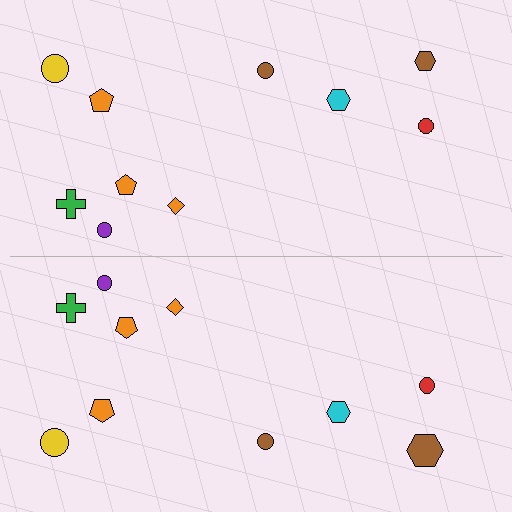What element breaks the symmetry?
The brown hexagon on the bottom side has a different size than its mirror counterpart.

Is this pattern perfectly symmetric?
No, the pattern is not perfectly symmetric. The brown hexagon on the bottom side has a different size than its mirror counterpart.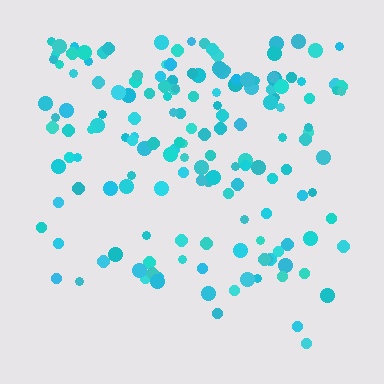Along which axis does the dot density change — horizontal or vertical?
Vertical.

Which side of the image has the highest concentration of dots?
The top.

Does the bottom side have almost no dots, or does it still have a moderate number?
Still a moderate number, just noticeably fewer than the top.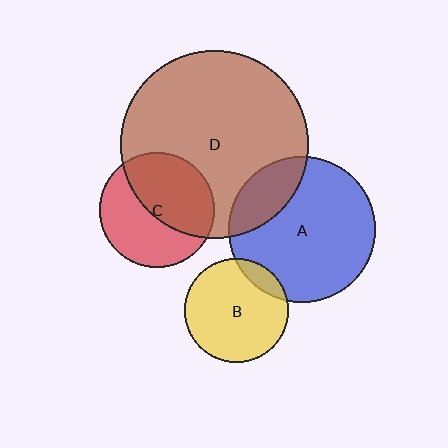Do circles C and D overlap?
Yes.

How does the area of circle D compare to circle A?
Approximately 1.7 times.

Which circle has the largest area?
Circle D (brown).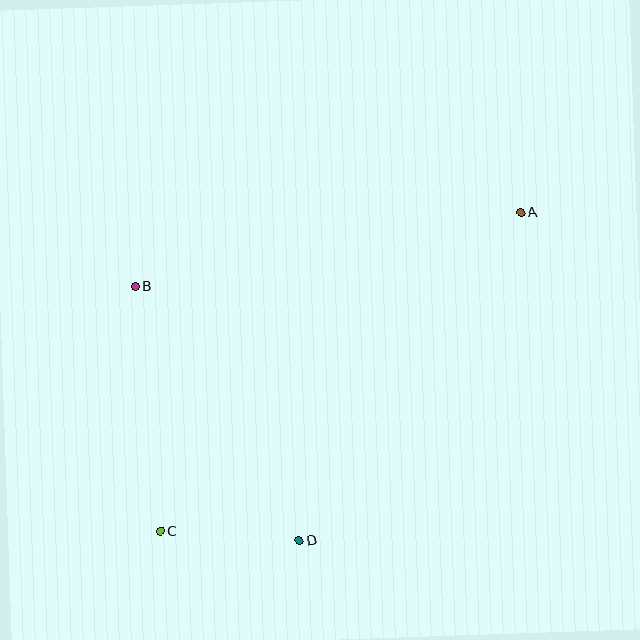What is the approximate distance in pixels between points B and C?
The distance between B and C is approximately 246 pixels.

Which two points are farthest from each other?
Points A and C are farthest from each other.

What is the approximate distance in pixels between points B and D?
The distance between B and D is approximately 303 pixels.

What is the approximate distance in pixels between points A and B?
The distance between A and B is approximately 393 pixels.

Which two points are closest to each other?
Points C and D are closest to each other.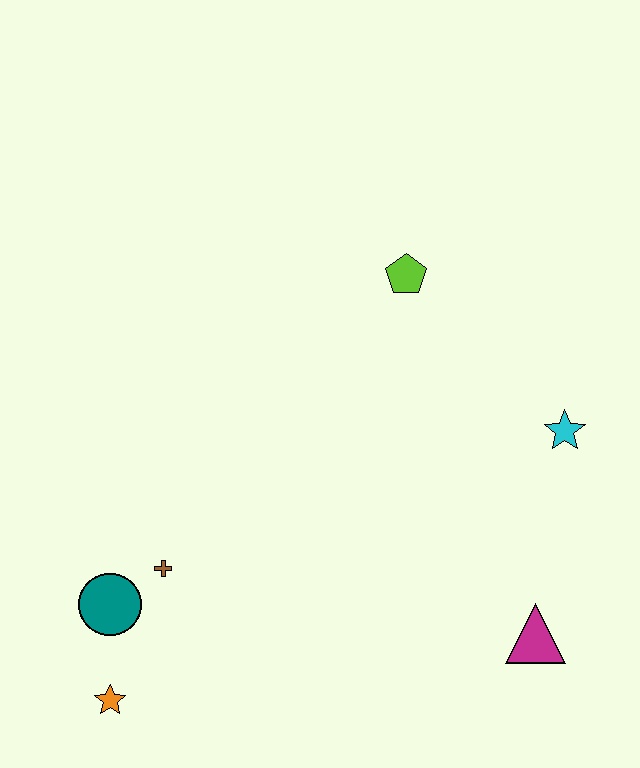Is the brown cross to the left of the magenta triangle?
Yes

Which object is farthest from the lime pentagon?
The orange star is farthest from the lime pentagon.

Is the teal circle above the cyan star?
No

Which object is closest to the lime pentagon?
The cyan star is closest to the lime pentagon.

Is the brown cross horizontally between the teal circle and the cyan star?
Yes